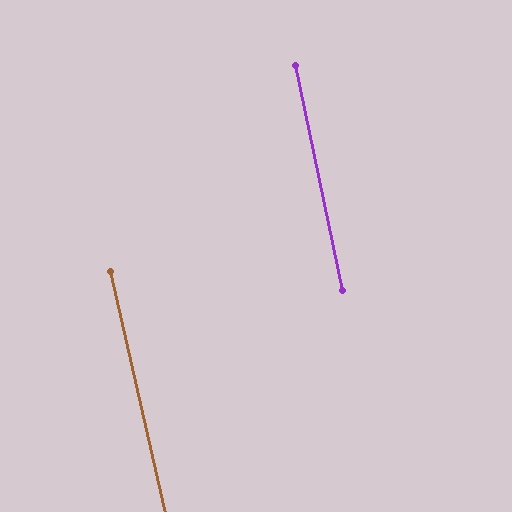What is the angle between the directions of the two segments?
Approximately 1 degree.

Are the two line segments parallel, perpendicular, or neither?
Parallel — their directions differ by only 0.8°.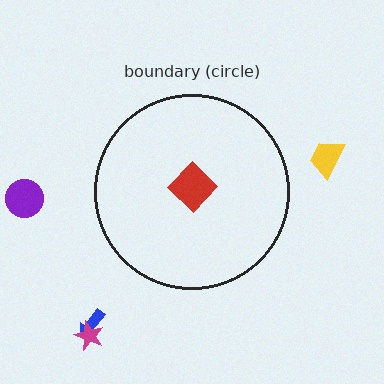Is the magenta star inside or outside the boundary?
Outside.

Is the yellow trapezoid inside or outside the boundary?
Outside.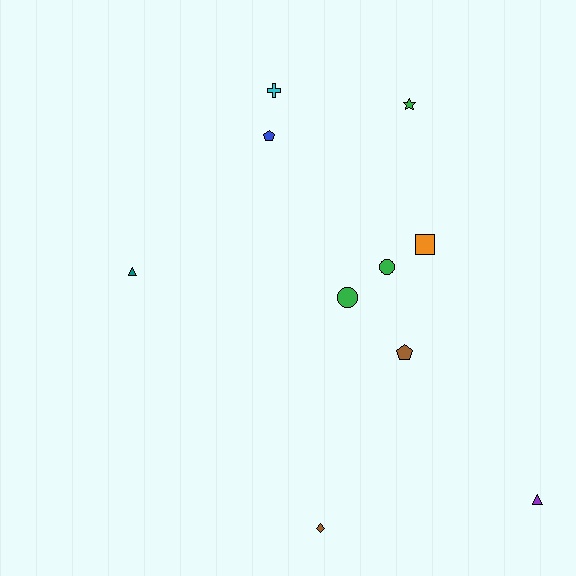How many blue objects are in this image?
There is 1 blue object.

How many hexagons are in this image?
There are no hexagons.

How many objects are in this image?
There are 10 objects.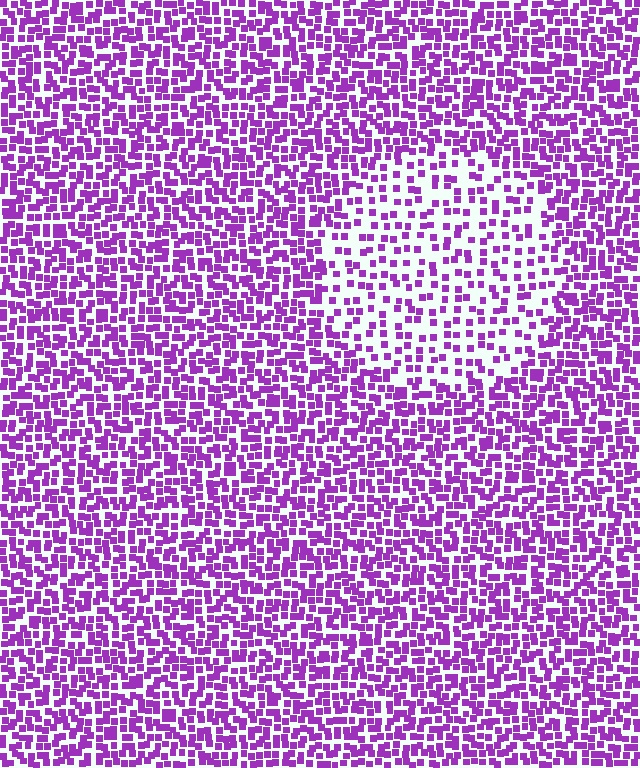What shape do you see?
I see a circle.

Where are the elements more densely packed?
The elements are more densely packed outside the circle boundary.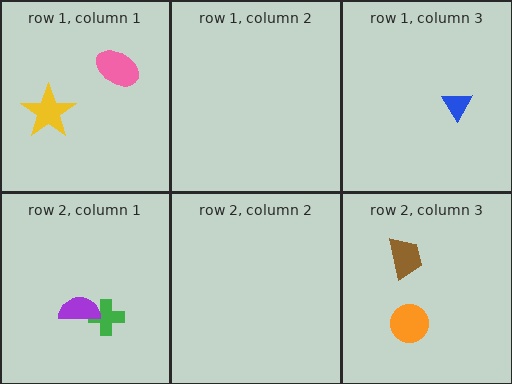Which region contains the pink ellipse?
The row 1, column 1 region.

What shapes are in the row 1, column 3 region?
The blue triangle.